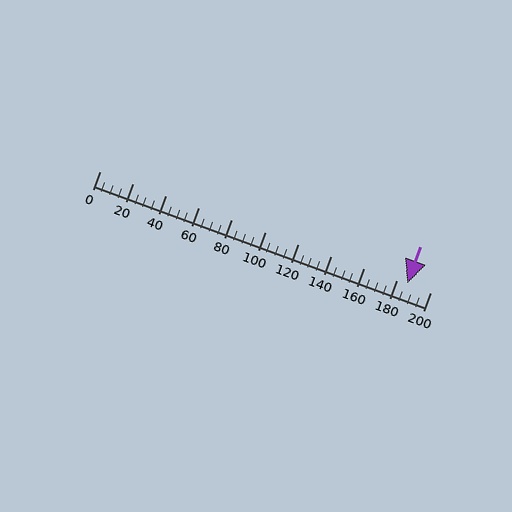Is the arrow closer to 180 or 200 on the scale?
The arrow is closer to 180.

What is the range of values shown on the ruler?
The ruler shows values from 0 to 200.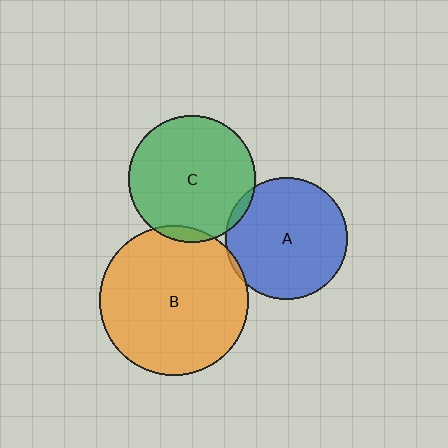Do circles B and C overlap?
Yes.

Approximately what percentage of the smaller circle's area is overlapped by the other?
Approximately 5%.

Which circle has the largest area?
Circle B (orange).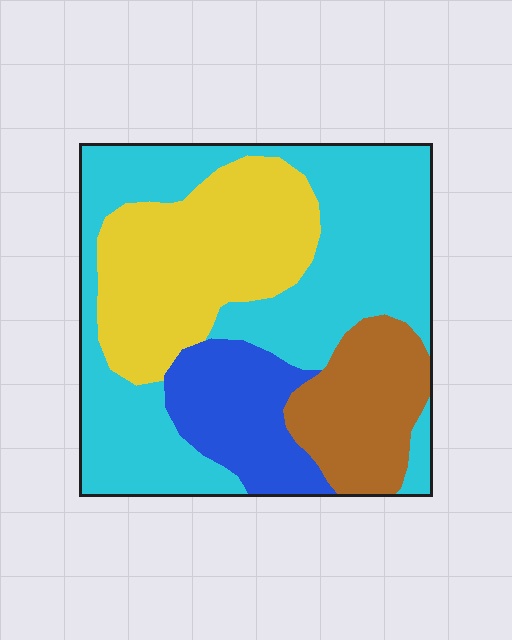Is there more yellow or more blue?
Yellow.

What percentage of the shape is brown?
Brown takes up less than a quarter of the shape.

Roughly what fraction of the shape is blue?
Blue takes up about one eighth (1/8) of the shape.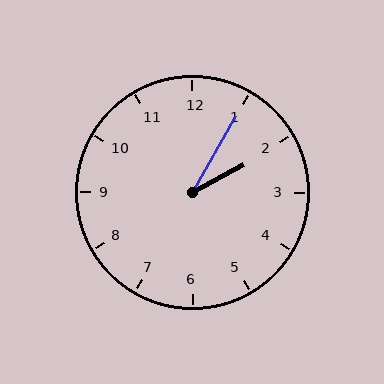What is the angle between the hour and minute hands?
Approximately 32 degrees.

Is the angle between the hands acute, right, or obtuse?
It is acute.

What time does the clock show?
2:05.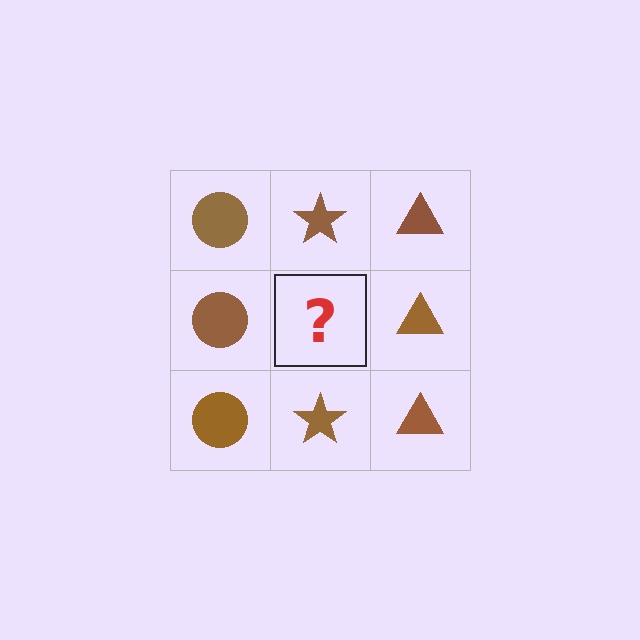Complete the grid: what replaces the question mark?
The question mark should be replaced with a brown star.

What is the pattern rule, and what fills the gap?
The rule is that each column has a consistent shape. The gap should be filled with a brown star.